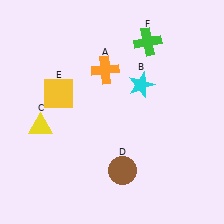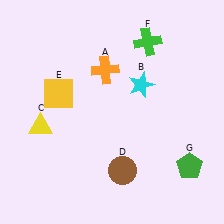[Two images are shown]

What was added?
A green pentagon (G) was added in Image 2.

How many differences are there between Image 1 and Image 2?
There is 1 difference between the two images.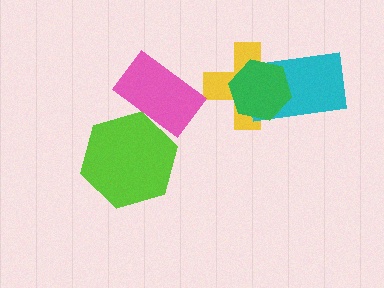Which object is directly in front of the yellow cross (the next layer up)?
The cyan rectangle is directly in front of the yellow cross.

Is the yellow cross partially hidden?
Yes, it is partially covered by another shape.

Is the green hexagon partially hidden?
No, no other shape covers it.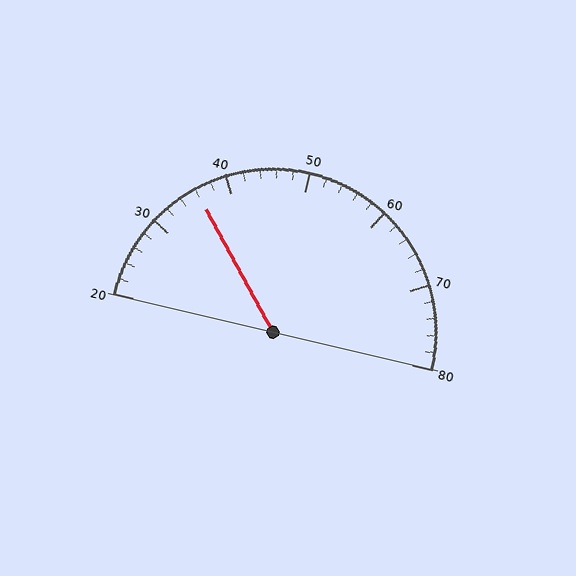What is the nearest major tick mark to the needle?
The nearest major tick mark is 40.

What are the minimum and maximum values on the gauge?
The gauge ranges from 20 to 80.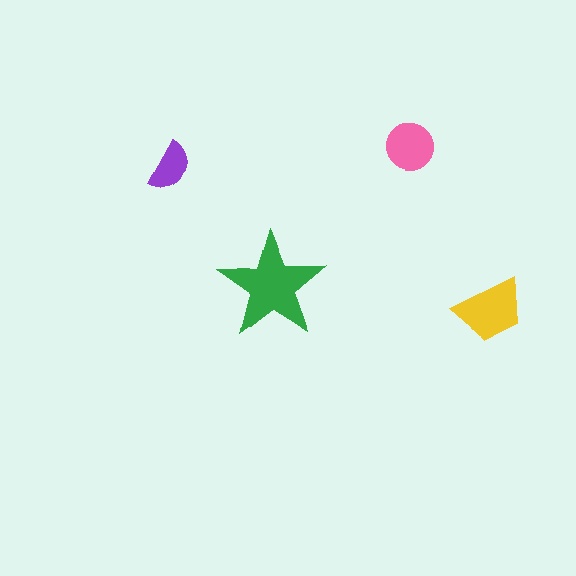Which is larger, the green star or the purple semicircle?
The green star.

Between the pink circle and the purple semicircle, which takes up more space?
The pink circle.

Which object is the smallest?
The purple semicircle.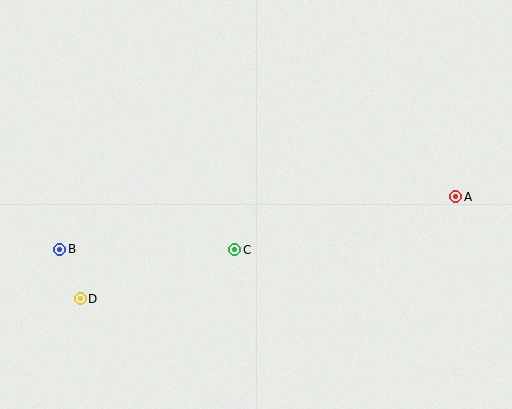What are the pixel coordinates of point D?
Point D is at (80, 299).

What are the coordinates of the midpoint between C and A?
The midpoint between C and A is at (345, 223).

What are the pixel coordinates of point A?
Point A is at (456, 197).